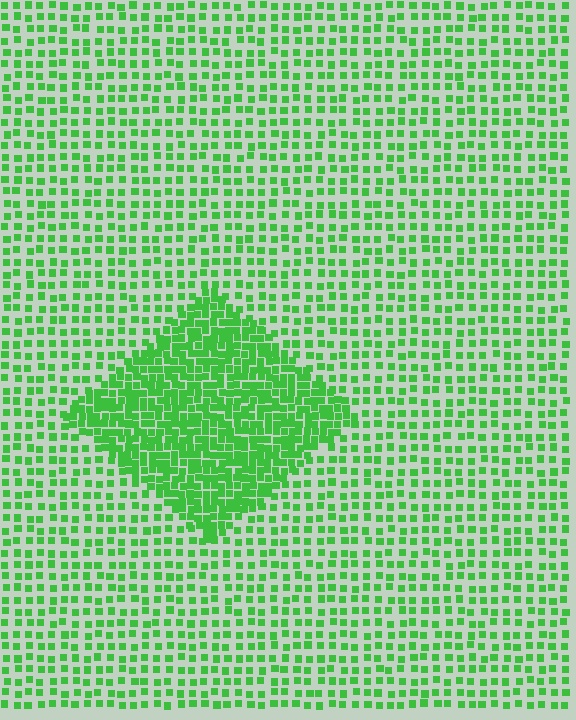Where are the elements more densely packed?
The elements are more densely packed inside the diamond boundary.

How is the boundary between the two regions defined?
The boundary is defined by a change in element density (approximately 2.2x ratio). All elements are the same color, size, and shape.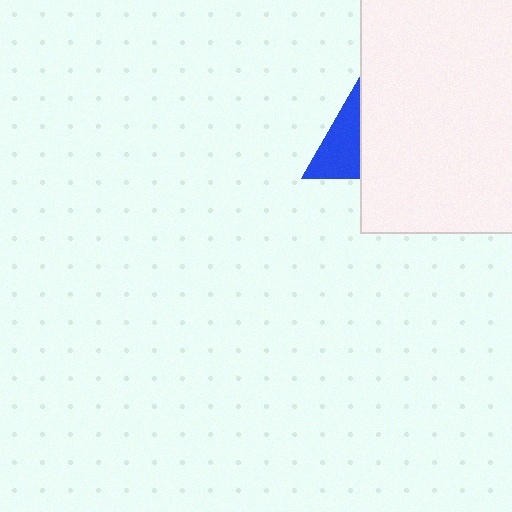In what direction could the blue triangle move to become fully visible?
The blue triangle could move left. That would shift it out from behind the white rectangle entirely.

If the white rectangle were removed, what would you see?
You would see the complete blue triangle.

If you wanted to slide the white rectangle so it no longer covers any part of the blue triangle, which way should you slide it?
Slide it right — that is the most direct way to separate the two shapes.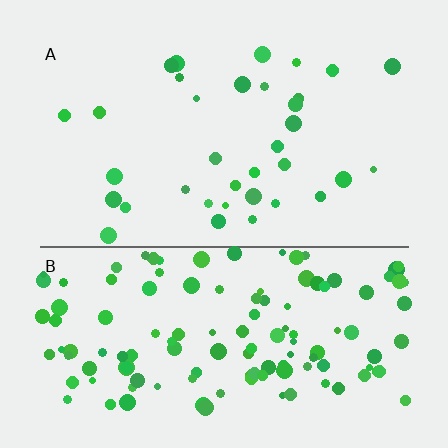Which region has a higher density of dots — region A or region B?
B (the bottom).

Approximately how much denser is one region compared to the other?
Approximately 3.7× — region B over region A.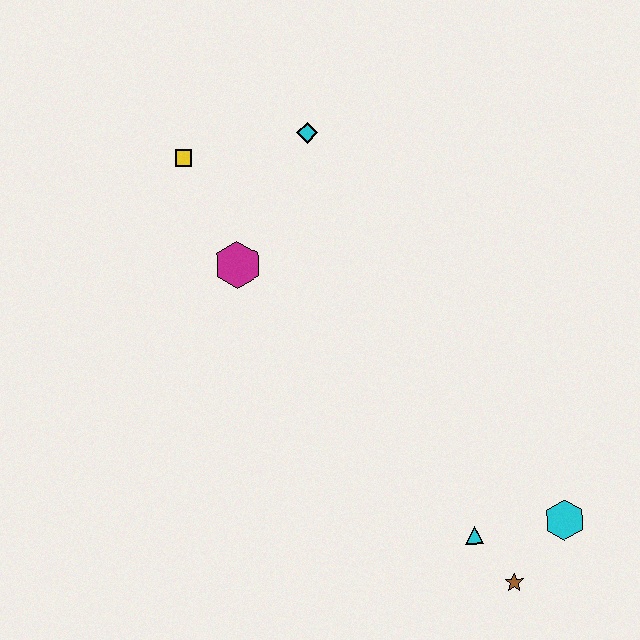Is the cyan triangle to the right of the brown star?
No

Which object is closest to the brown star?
The cyan triangle is closest to the brown star.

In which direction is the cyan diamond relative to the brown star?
The cyan diamond is above the brown star.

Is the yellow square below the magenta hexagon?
No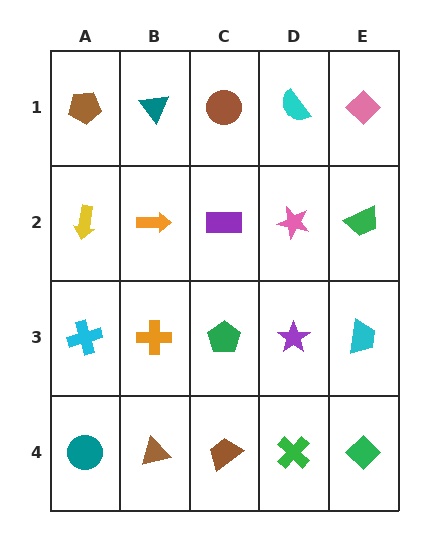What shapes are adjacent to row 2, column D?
A cyan semicircle (row 1, column D), a purple star (row 3, column D), a purple rectangle (row 2, column C), a green trapezoid (row 2, column E).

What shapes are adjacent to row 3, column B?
An orange arrow (row 2, column B), a brown triangle (row 4, column B), a cyan cross (row 3, column A), a green pentagon (row 3, column C).